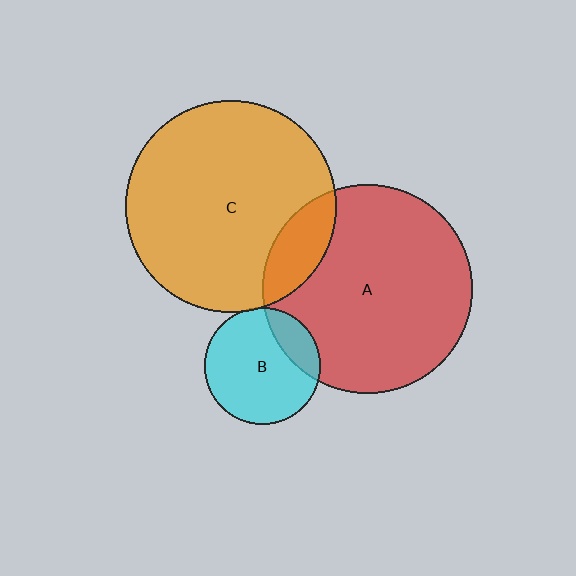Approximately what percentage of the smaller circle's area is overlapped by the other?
Approximately 15%.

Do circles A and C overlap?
Yes.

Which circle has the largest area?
Circle C (orange).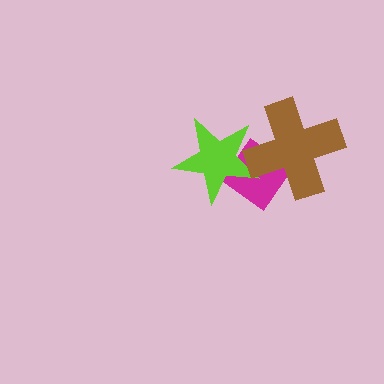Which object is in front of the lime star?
The brown cross is in front of the lime star.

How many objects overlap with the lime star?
2 objects overlap with the lime star.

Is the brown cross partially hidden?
No, no other shape covers it.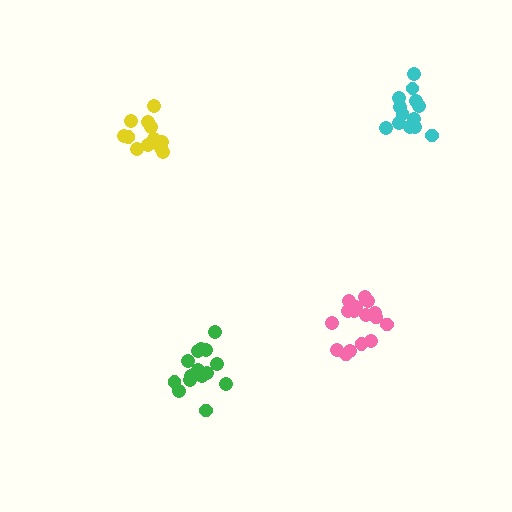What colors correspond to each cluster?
The clusters are colored: yellow, green, pink, cyan.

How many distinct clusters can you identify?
There are 4 distinct clusters.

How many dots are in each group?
Group 1: 12 dots, Group 2: 17 dots, Group 3: 17 dots, Group 4: 13 dots (59 total).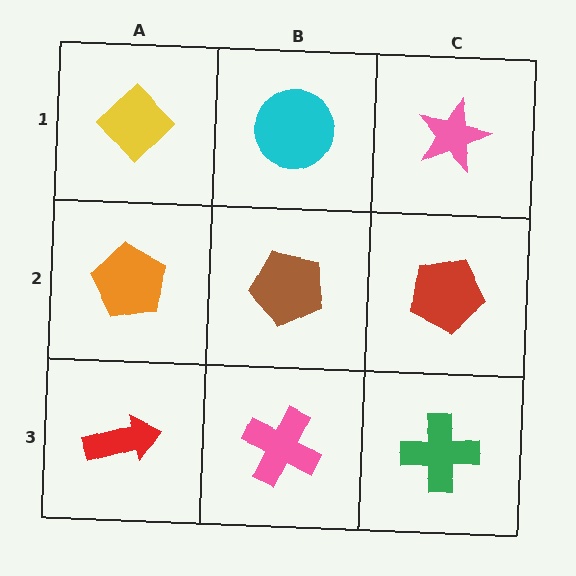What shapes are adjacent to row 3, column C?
A red pentagon (row 2, column C), a pink cross (row 3, column B).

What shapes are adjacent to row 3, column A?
An orange pentagon (row 2, column A), a pink cross (row 3, column B).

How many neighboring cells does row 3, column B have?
3.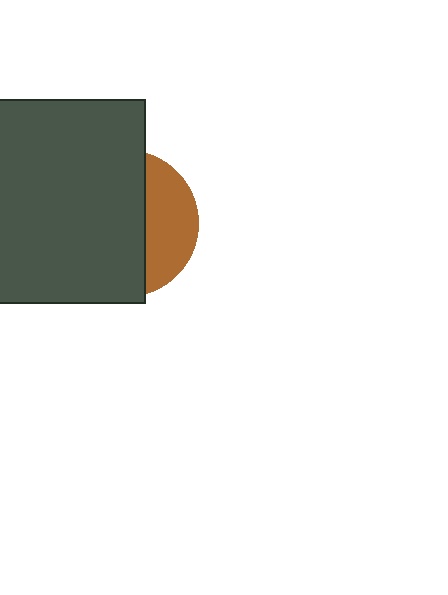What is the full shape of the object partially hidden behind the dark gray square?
The partially hidden object is a brown circle.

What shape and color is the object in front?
The object in front is a dark gray square.